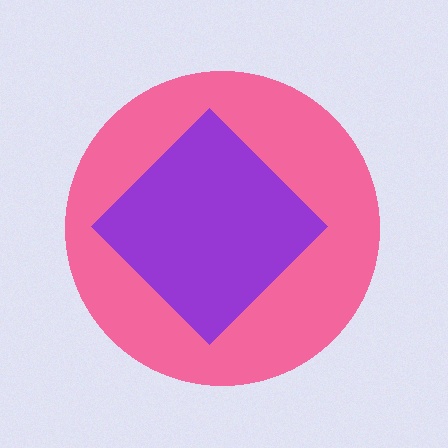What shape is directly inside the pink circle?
The purple diamond.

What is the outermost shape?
The pink circle.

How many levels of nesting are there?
2.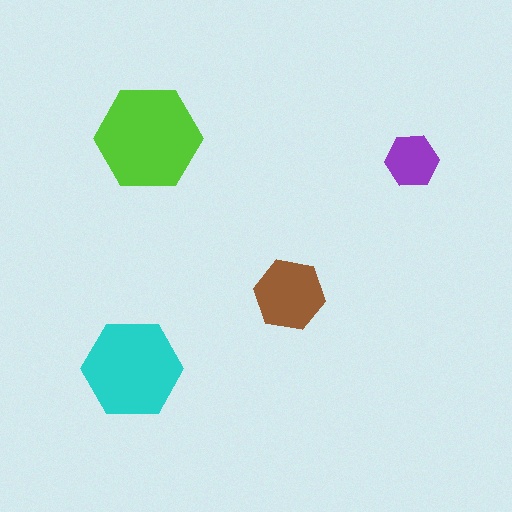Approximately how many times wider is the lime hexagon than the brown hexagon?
About 1.5 times wider.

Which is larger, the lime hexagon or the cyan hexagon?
The lime one.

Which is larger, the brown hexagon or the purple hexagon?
The brown one.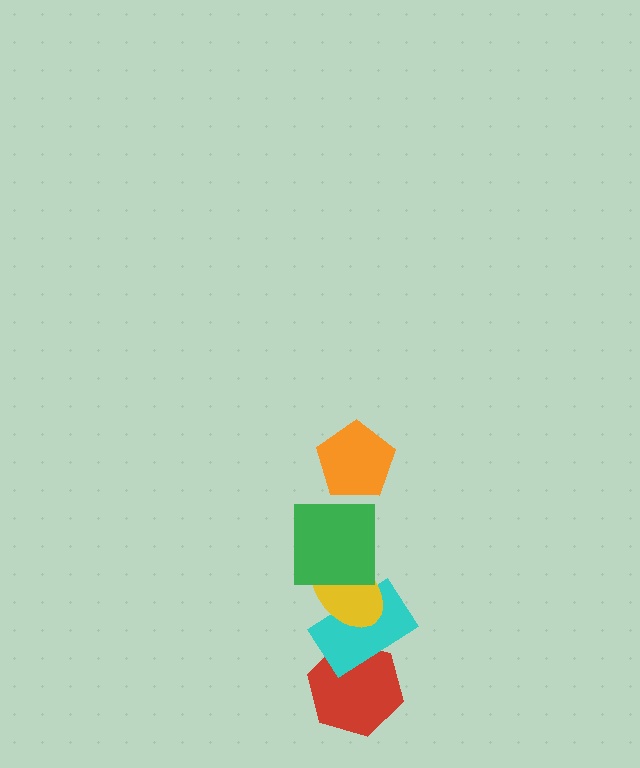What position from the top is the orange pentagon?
The orange pentagon is 1st from the top.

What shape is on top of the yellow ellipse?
The green square is on top of the yellow ellipse.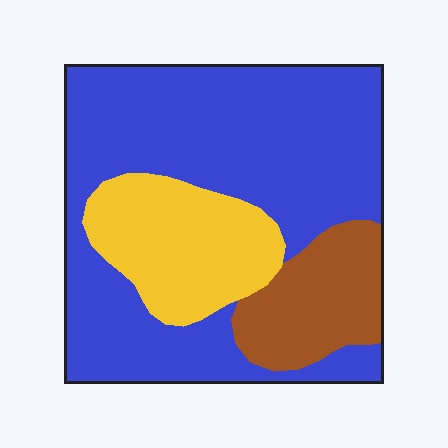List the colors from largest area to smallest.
From largest to smallest: blue, yellow, brown.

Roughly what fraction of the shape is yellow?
Yellow takes up between a sixth and a third of the shape.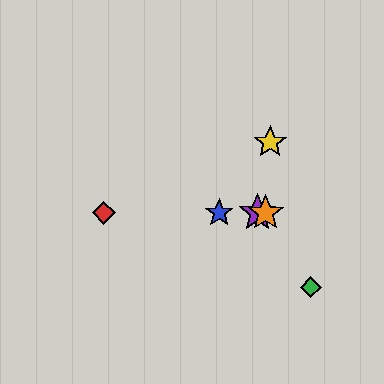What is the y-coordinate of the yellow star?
The yellow star is at y≈142.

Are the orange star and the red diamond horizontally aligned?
Yes, both are at y≈213.